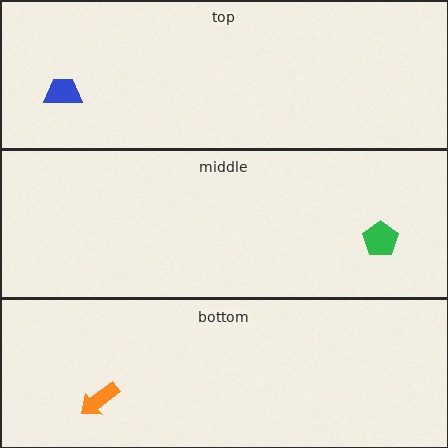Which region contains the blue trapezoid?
The top region.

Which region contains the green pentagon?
The middle region.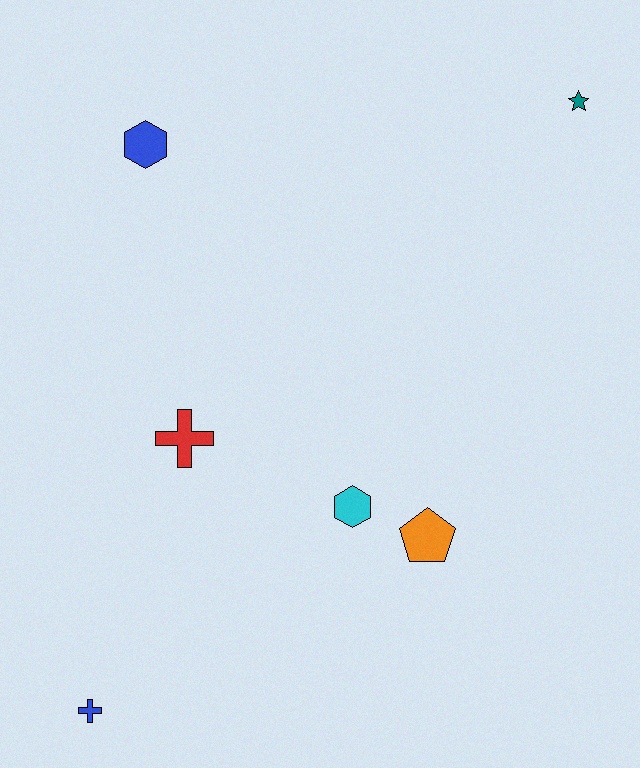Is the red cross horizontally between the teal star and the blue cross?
Yes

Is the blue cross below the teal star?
Yes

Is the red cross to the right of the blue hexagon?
Yes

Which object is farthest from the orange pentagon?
The blue hexagon is farthest from the orange pentagon.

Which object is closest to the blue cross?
The red cross is closest to the blue cross.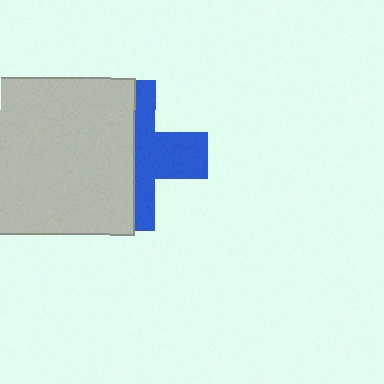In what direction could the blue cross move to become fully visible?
The blue cross could move right. That would shift it out from behind the light gray square entirely.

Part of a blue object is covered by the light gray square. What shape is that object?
It is a cross.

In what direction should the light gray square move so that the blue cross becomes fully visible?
The light gray square should move left. That is the shortest direction to clear the overlap and leave the blue cross fully visible.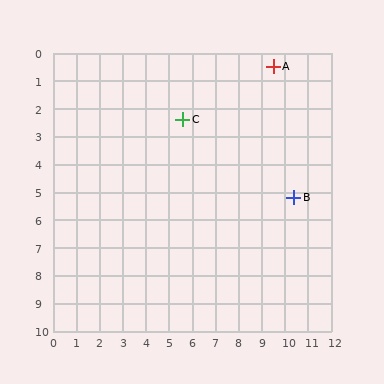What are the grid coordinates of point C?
Point C is at approximately (5.6, 2.4).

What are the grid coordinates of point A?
Point A is at approximately (9.5, 0.5).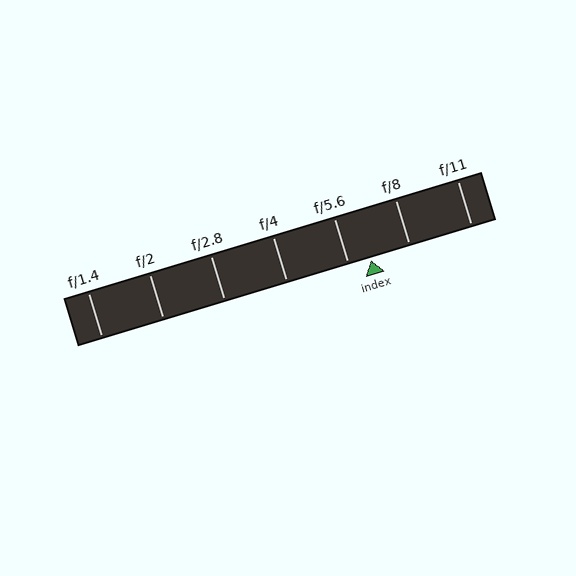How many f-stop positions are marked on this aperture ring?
There are 7 f-stop positions marked.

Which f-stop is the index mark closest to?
The index mark is closest to f/5.6.